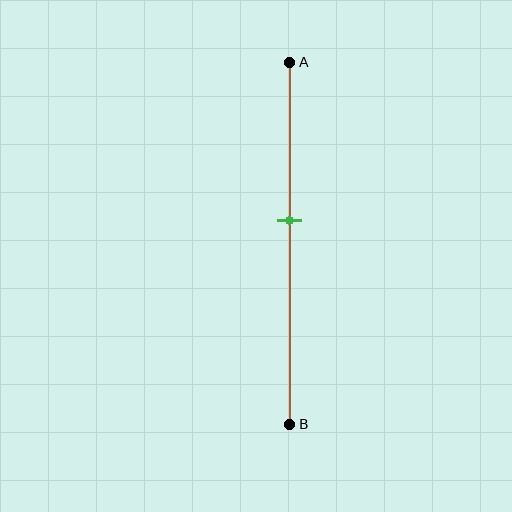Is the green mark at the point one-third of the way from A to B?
No, the mark is at about 45% from A, not at the 33% one-third point.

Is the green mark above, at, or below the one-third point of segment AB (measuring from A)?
The green mark is below the one-third point of segment AB.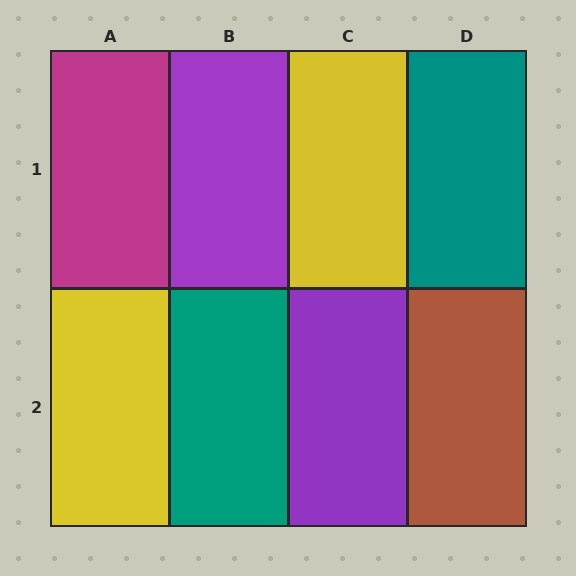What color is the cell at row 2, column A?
Yellow.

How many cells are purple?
2 cells are purple.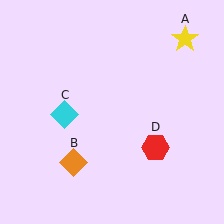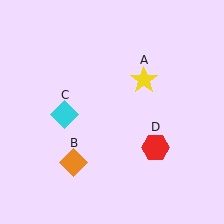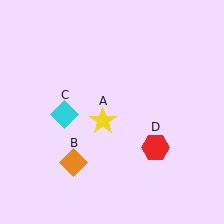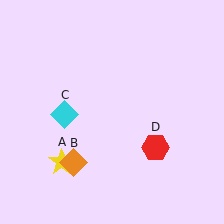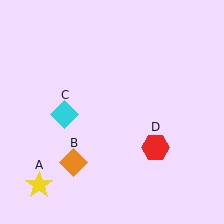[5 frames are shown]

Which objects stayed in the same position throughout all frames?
Orange diamond (object B) and cyan diamond (object C) and red hexagon (object D) remained stationary.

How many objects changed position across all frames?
1 object changed position: yellow star (object A).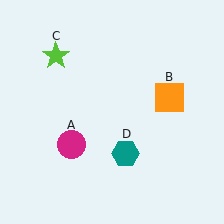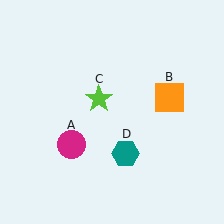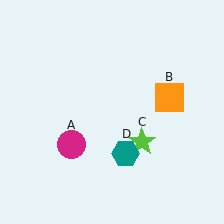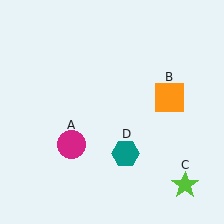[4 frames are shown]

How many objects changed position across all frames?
1 object changed position: lime star (object C).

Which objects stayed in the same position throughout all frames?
Magenta circle (object A) and orange square (object B) and teal hexagon (object D) remained stationary.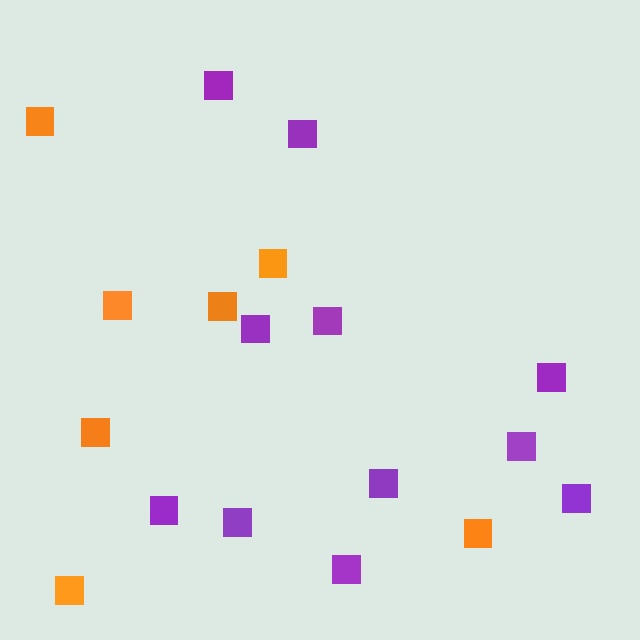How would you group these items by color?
There are 2 groups: one group of orange squares (7) and one group of purple squares (11).